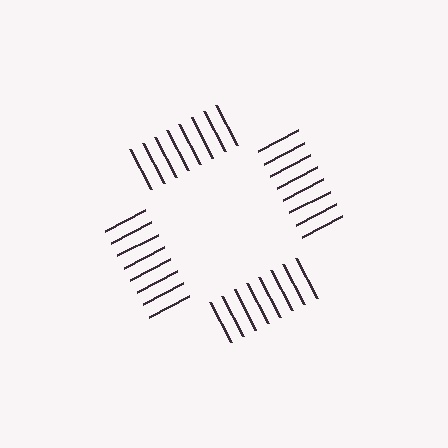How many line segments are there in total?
32 — 8 along each of the 4 edges.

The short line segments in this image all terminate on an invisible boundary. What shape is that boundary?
An illusory square — the line segments terminate on its edges but no continuous stroke is drawn.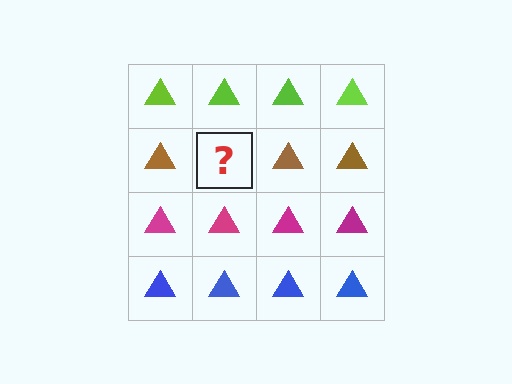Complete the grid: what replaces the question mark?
The question mark should be replaced with a brown triangle.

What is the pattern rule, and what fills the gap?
The rule is that each row has a consistent color. The gap should be filled with a brown triangle.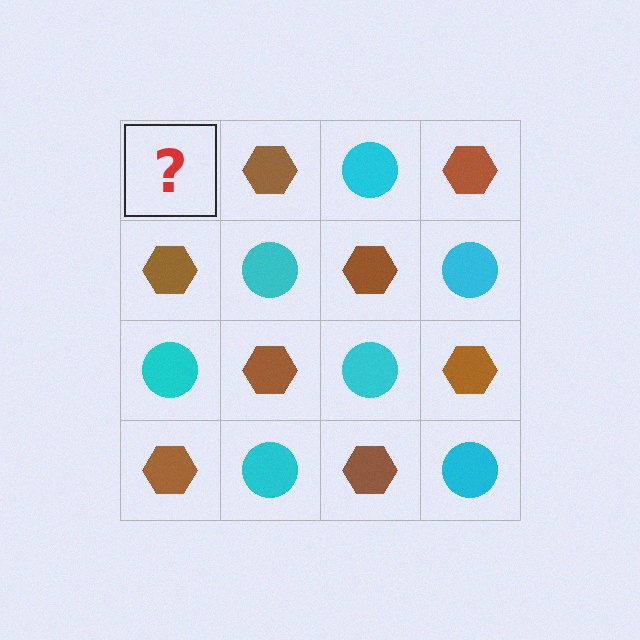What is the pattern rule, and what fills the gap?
The rule is that it alternates cyan circle and brown hexagon in a checkerboard pattern. The gap should be filled with a cyan circle.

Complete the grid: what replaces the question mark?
The question mark should be replaced with a cyan circle.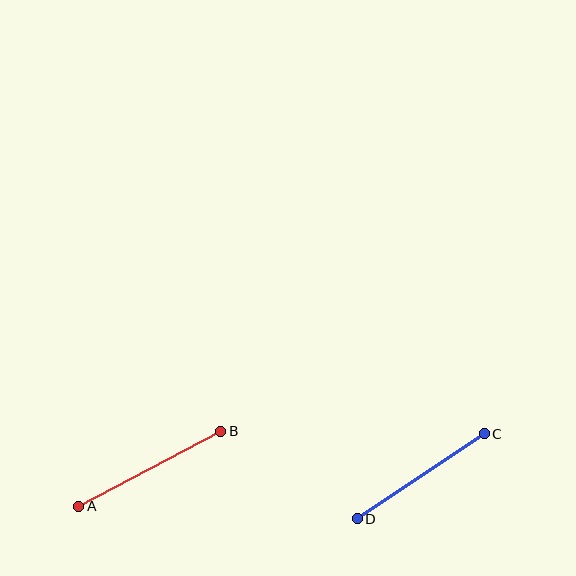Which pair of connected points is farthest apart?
Points A and B are farthest apart.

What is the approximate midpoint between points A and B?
The midpoint is at approximately (150, 469) pixels.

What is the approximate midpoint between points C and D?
The midpoint is at approximately (421, 476) pixels.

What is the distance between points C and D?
The distance is approximately 153 pixels.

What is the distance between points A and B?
The distance is approximately 161 pixels.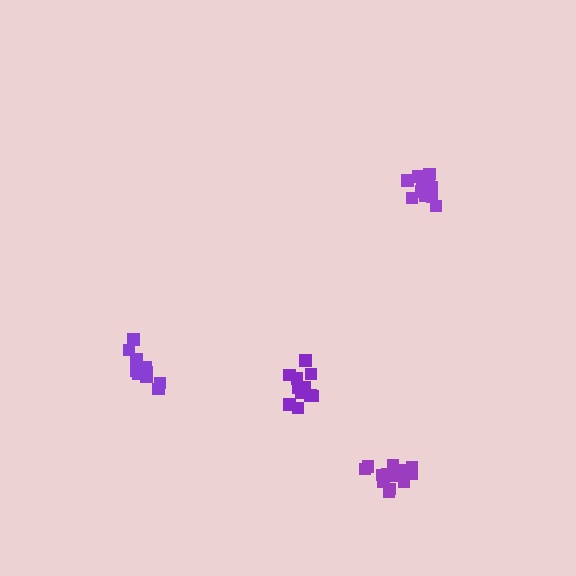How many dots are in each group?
Group 1: 10 dots, Group 2: 12 dots, Group 3: 13 dots, Group 4: 11 dots (46 total).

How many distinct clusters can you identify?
There are 4 distinct clusters.